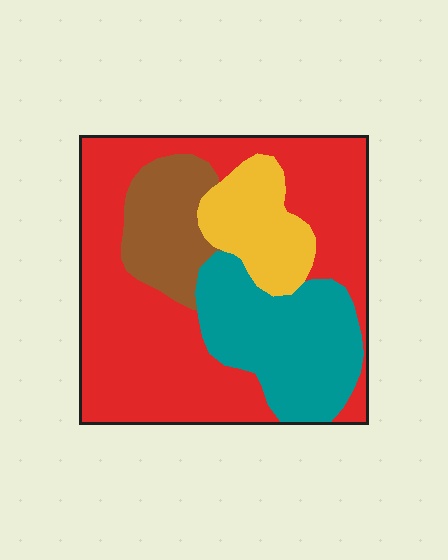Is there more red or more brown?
Red.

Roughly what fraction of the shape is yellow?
Yellow takes up about one eighth (1/8) of the shape.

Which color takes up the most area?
Red, at roughly 55%.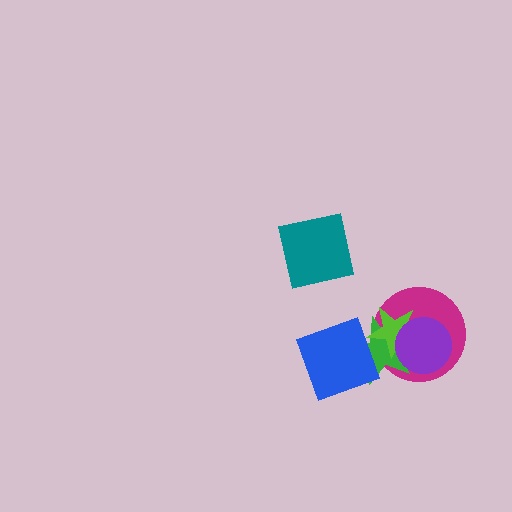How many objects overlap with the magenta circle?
3 objects overlap with the magenta circle.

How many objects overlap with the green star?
4 objects overlap with the green star.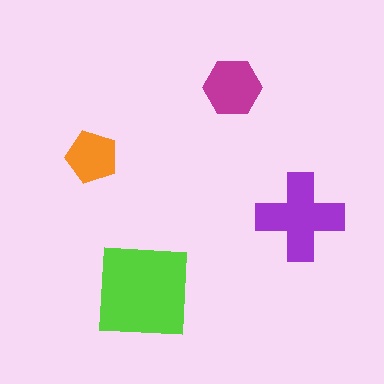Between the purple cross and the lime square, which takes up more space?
The lime square.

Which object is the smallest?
The orange pentagon.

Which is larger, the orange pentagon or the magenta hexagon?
The magenta hexagon.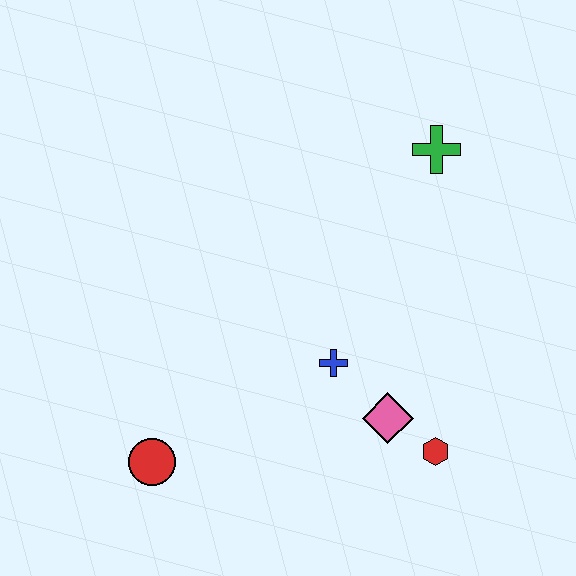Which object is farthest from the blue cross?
The green cross is farthest from the blue cross.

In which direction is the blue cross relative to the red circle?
The blue cross is to the right of the red circle.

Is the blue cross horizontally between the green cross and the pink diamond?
No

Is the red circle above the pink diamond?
No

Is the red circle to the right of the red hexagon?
No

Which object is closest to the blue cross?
The pink diamond is closest to the blue cross.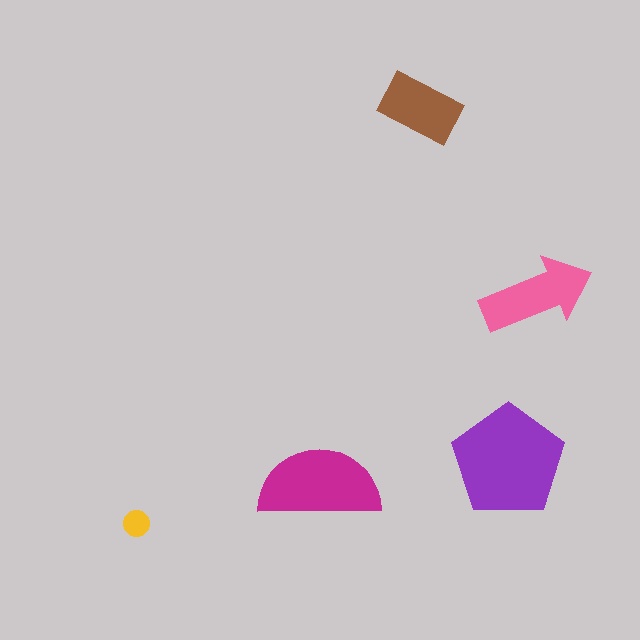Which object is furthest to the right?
The pink arrow is rightmost.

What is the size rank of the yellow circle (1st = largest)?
5th.